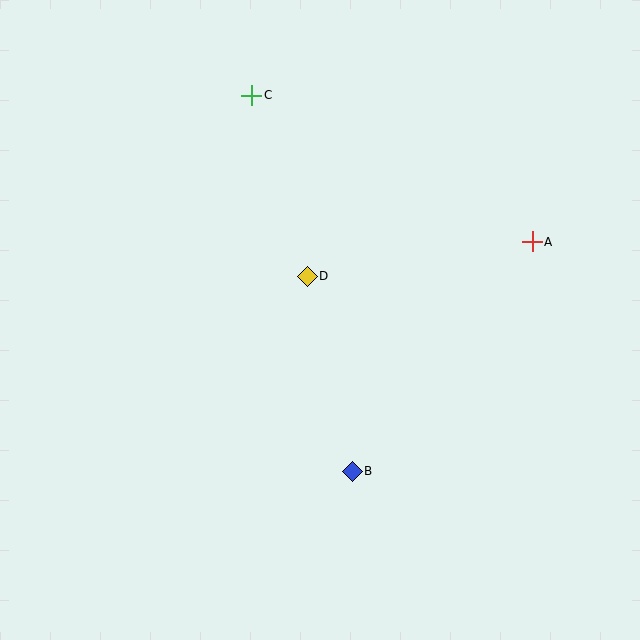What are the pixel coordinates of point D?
Point D is at (307, 276).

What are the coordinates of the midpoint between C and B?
The midpoint between C and B is at (302, 283).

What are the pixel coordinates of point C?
Point C is at (252, 95).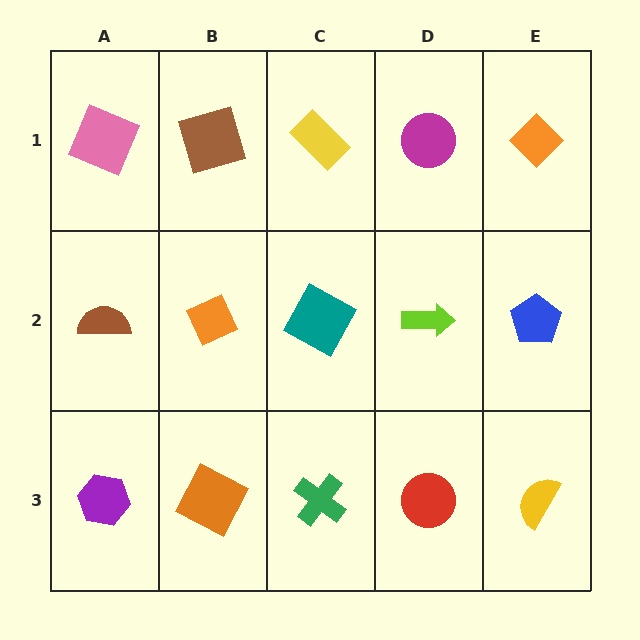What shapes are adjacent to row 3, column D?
A lime arrow (row 2, column D), a green cross (row 3, column C), a yellow semicircle (row 3, column E).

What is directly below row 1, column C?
A teal square.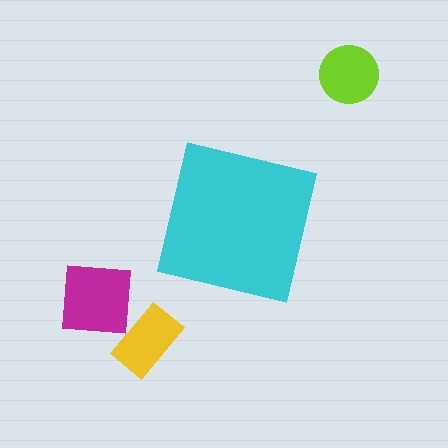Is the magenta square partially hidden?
No, the magenta square is fully visible.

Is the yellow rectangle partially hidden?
No, the yellow rectangle is fully visible.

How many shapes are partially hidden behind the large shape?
0 shapes are partially hidden.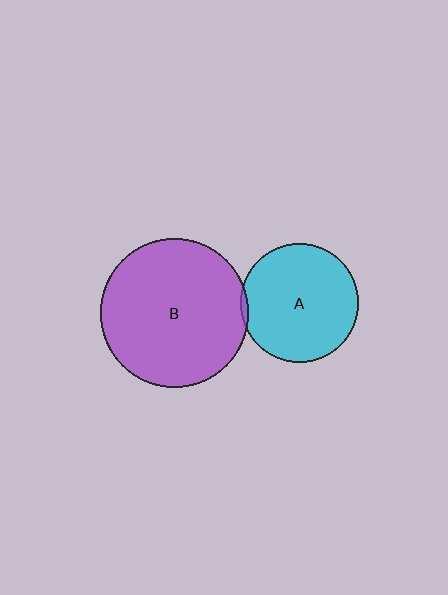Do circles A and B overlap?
Yes.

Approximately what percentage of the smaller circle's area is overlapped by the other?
Approximately 5%.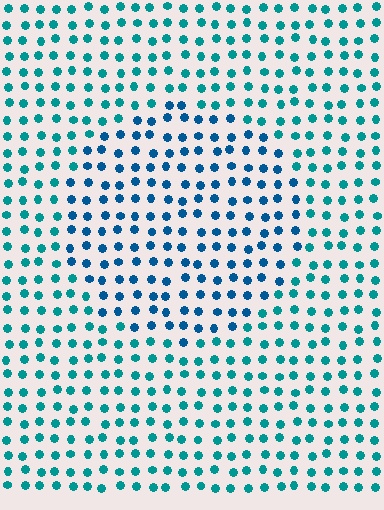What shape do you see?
I see a circle.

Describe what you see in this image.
The image is filled with small teal elements in a uniform arrangement. A circle-shaped region is visible where the elements are tinted to a slightly different hue, forming a subtle color boundary.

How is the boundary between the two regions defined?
The boundary is defined purely by a slight shift in hue (about 26 degrees). Spacing, size, and orientation are identical on both sides.